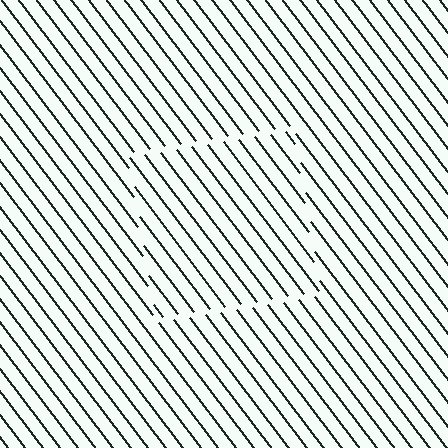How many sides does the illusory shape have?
4 sides — the line-ends trace a square.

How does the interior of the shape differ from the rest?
The interior of the shape contains the same grating, shifted by half a period — the contour is defined by the phase discontinuity where line-ends from the inner and outer gratings abut.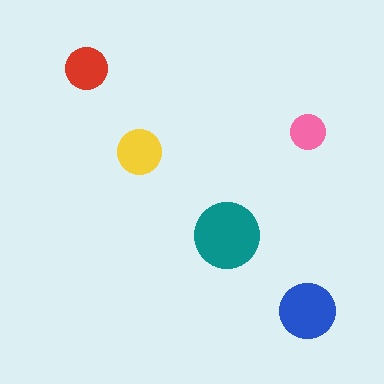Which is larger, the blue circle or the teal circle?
The teal one.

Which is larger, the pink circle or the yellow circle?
The yellow one.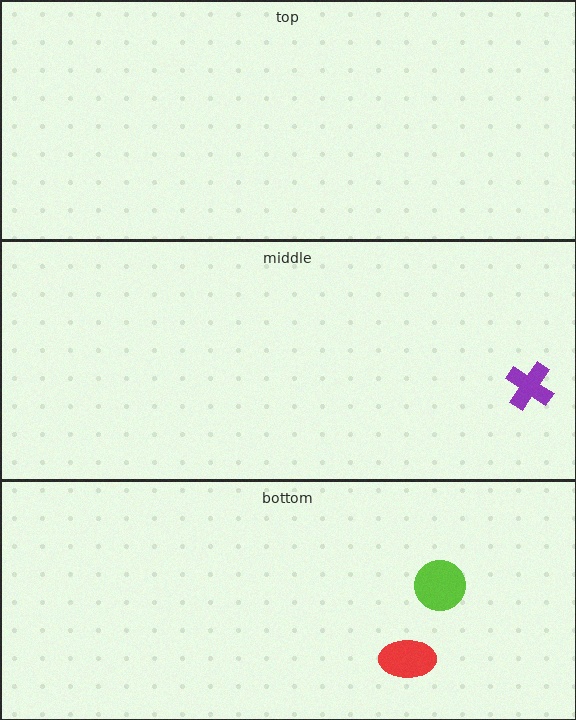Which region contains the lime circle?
The bottom region.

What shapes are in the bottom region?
The lime circle, the red ellipse.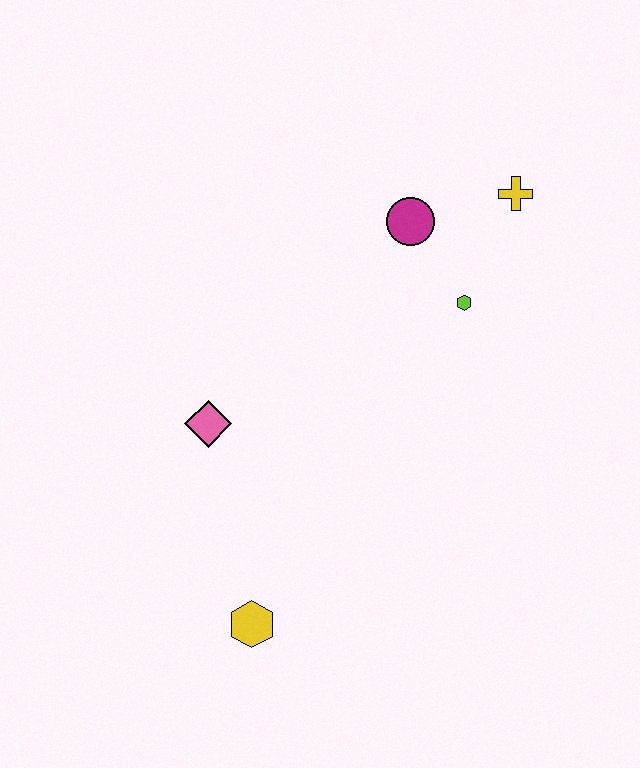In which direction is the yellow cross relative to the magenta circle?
The yellow cross is to the right of the magenta circle.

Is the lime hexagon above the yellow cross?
No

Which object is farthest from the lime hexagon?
The yellow hexagon is farthest from the lime hexagon.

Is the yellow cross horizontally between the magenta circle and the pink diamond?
No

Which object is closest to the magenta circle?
The lime hexagon is closest to the magenta circle.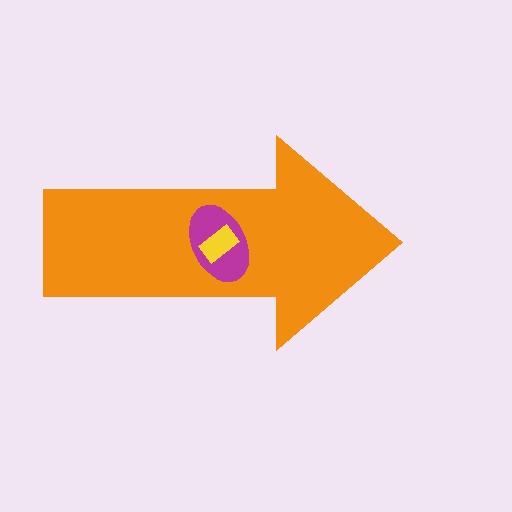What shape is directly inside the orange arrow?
The magenta ellipse.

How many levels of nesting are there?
3.